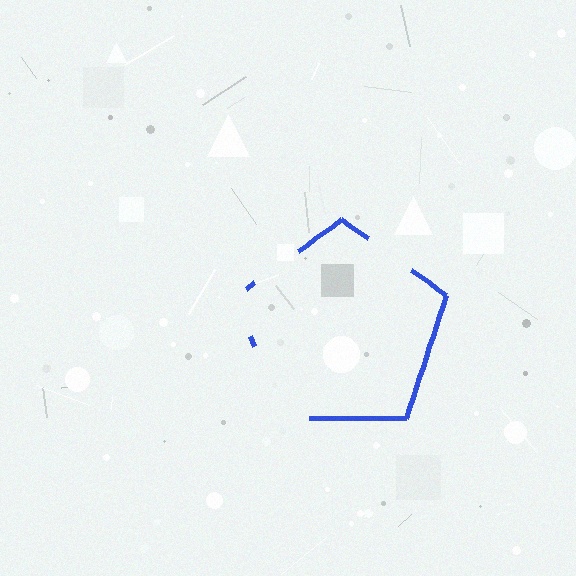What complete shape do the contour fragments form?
The contour fragments form a pentagon.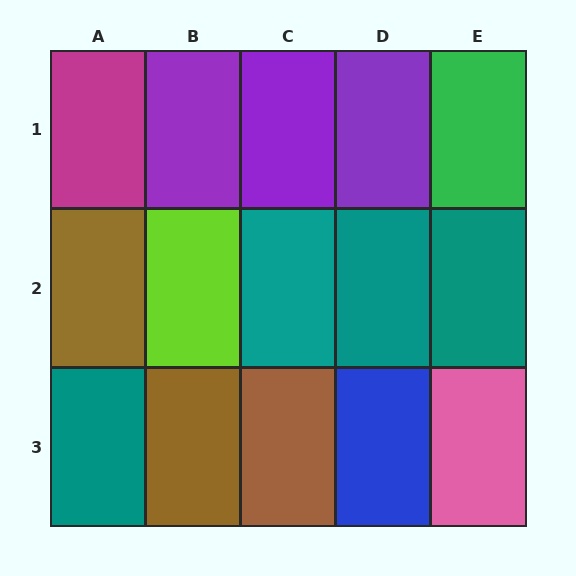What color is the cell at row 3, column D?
Blue.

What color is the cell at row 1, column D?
Purple.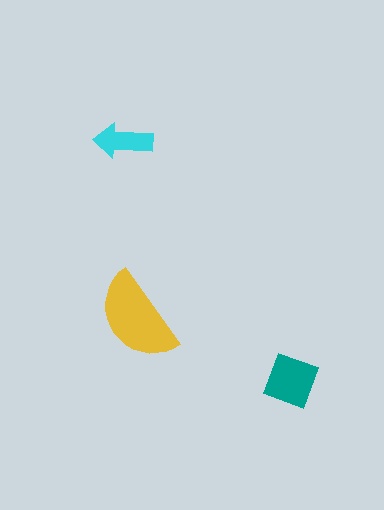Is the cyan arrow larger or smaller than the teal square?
Smaller.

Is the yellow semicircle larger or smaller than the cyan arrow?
Larger.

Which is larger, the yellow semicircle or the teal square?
The yellow semicircle.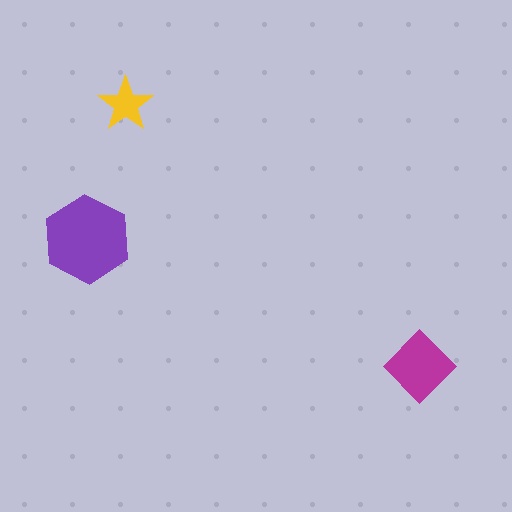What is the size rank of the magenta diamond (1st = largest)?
2nd.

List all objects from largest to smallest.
The purple hexagon, the magenta diamond, the yellow star.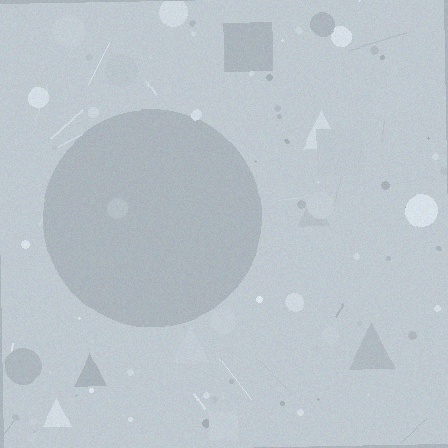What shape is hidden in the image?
A circle is hidden in the image.